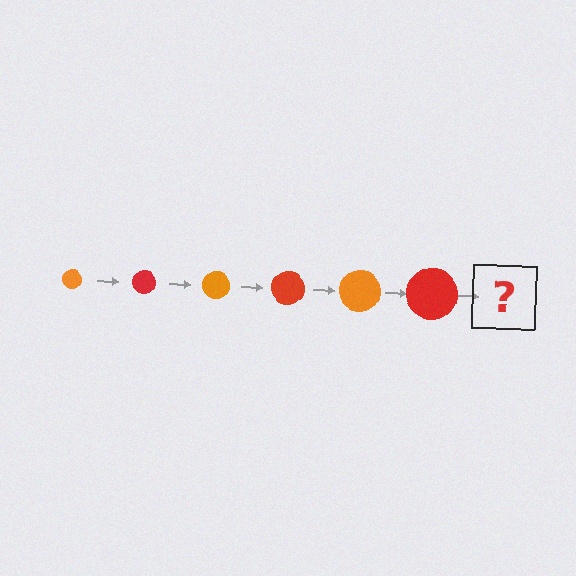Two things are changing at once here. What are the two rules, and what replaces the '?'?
The two rules are that the circle grows larger each step and the color cycles through orange and red. The '?' should be an orange circle, larger than the previous one.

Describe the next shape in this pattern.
It should be an orange circle, larger than the previous one.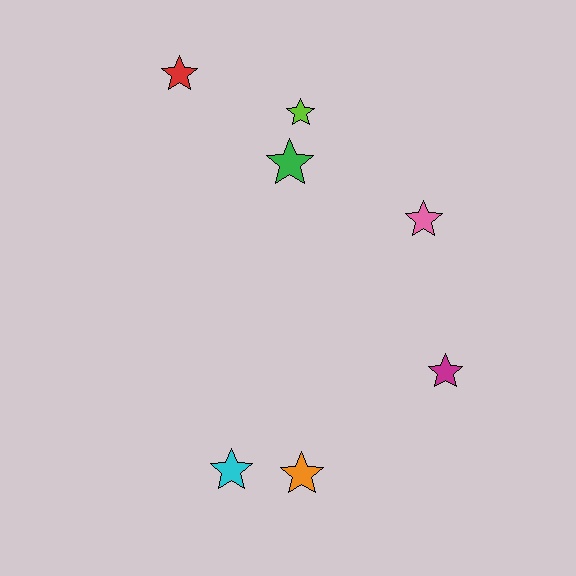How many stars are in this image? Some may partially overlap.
There are 7 stars.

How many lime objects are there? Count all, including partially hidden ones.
There is 1 lime object.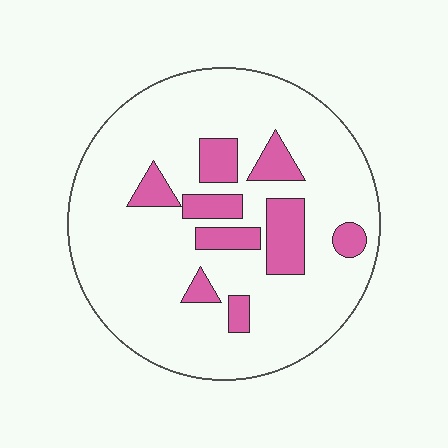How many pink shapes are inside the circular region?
9.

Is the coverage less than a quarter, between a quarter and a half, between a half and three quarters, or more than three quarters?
Less than a quarter.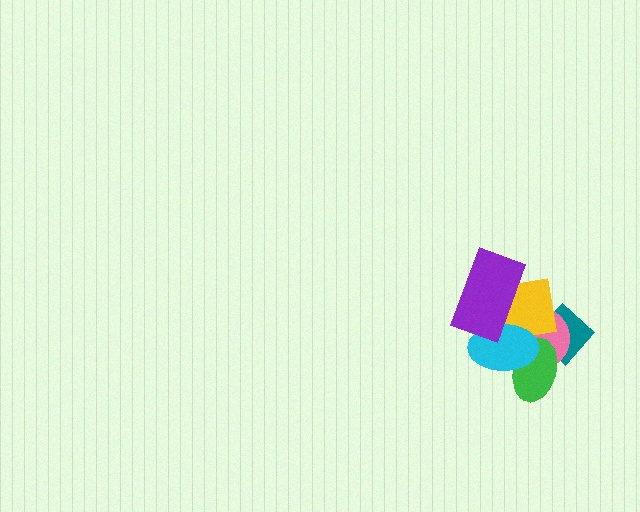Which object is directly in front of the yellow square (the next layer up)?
The cyan ellipse is directly in front of the yellow square.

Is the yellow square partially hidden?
Yes, it is partially covered by another shape.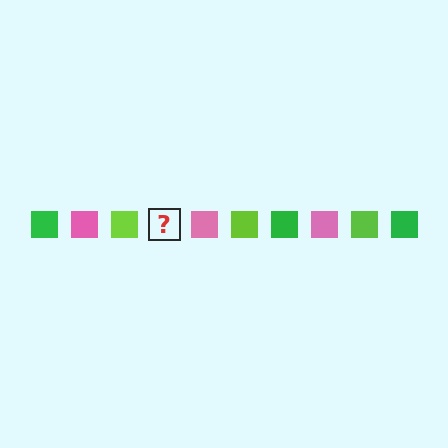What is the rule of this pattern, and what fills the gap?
The rule is that the pattern cycles through green, pink, lime squares. The gap should be filled with a green square.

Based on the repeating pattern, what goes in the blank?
The blank should be a green square.